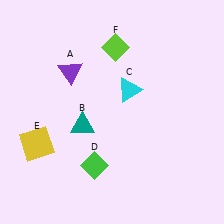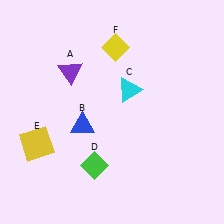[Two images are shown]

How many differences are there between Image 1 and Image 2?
There are 2 differences between the two images.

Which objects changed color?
B changed from teal to blue. F changed from lime to yellow.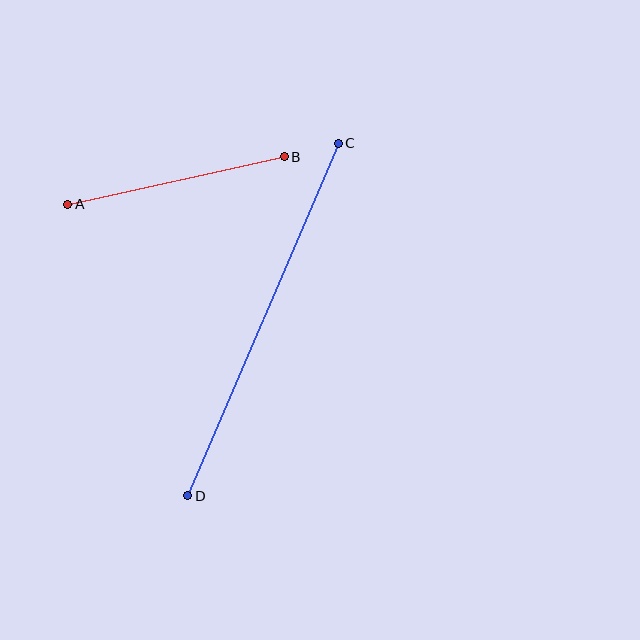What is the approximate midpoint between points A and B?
The midpoint is at approximately (176, 181) pixels.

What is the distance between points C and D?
The distance is approximately 383 pixels.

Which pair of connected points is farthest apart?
Points C and D are farthest apart.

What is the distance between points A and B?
The distance is approximately 222 pixels.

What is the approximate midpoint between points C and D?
The midpoint is at approximately (263, 320) pixels.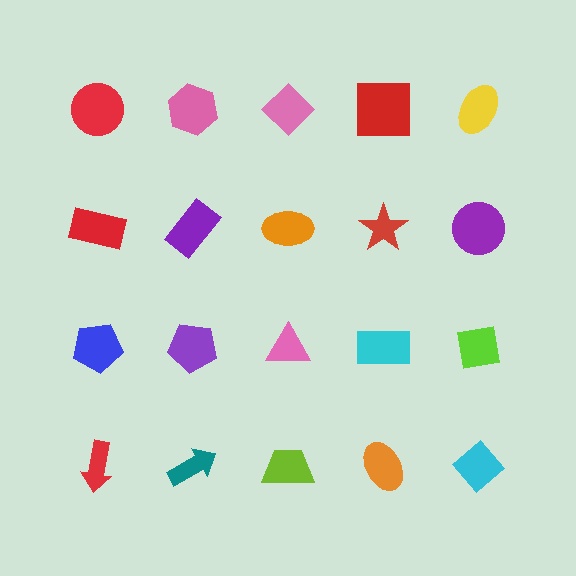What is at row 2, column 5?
A purple circle.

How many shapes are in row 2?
5 shapes.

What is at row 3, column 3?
A pink triangle.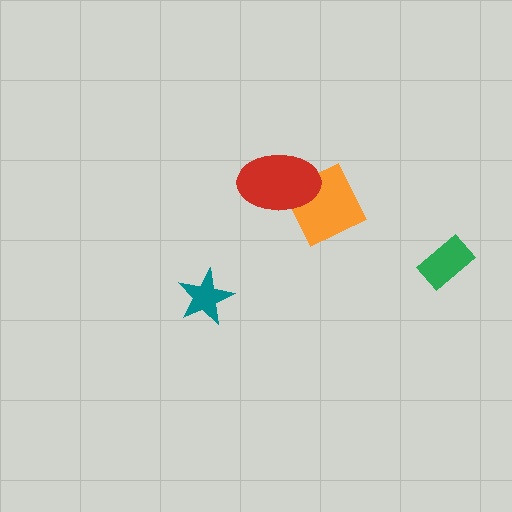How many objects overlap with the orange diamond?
1 object overlaps with the orange diamond.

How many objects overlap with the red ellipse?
1 object overlaps with the red ellipse.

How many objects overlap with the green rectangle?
0 objects overlap with the green rectangle.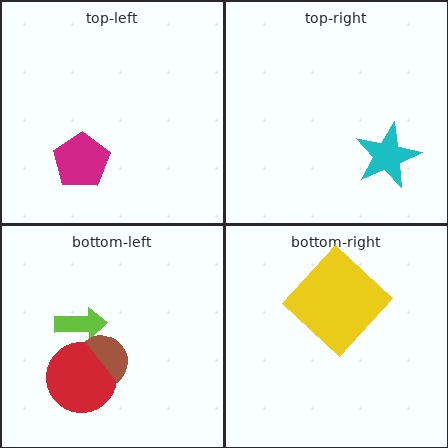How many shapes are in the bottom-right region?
1.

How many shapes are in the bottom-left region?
3.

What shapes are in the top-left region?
The magenta pentagon.